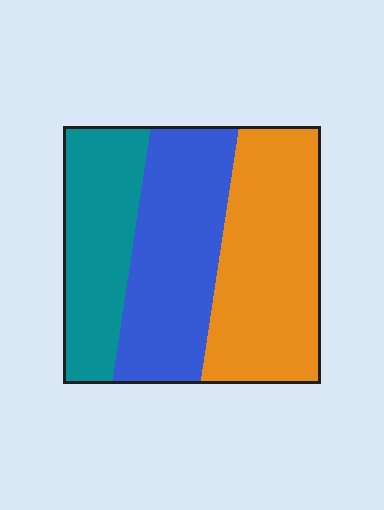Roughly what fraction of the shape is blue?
Blue covers about 35% of the shape.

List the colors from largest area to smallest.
From largest to smallest: orange, blue, teal.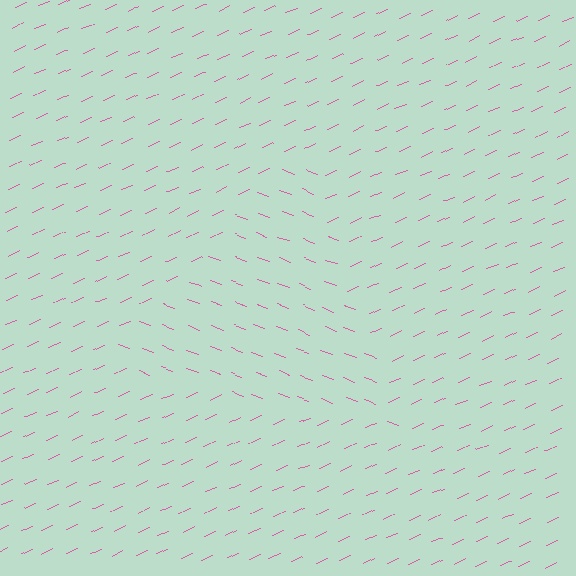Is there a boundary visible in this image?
Yes, there is a texture boundary formed by a change in line orientation.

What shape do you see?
I see a triangle.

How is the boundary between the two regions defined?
The boundary is defined purely by a change in line orientation (approximately 45 degrees difference). All lines are the same color and thickness.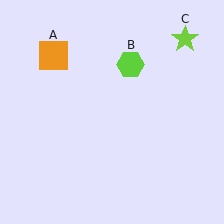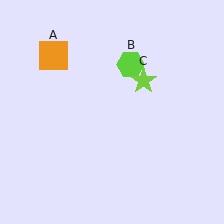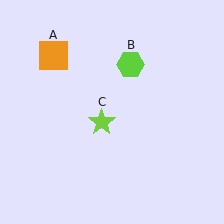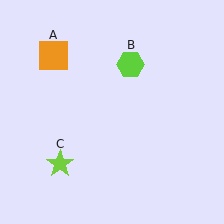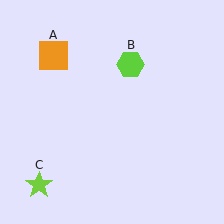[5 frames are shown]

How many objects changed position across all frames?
1 object changed position: lime star (object C).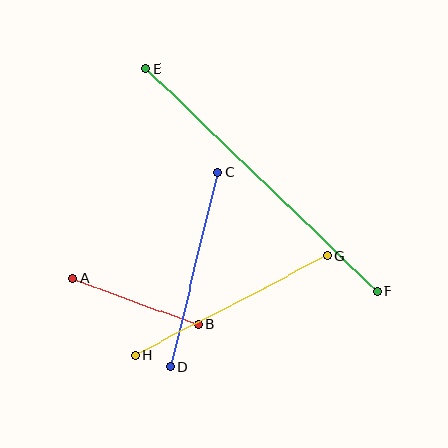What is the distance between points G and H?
The distance is approximately 216 pixels.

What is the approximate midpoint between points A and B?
The midpoint is at approximately (136, 302) pixels.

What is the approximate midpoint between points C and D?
The midpoint is at approximately (194, 270) pixels.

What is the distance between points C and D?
The distance is approximately 200 pixels.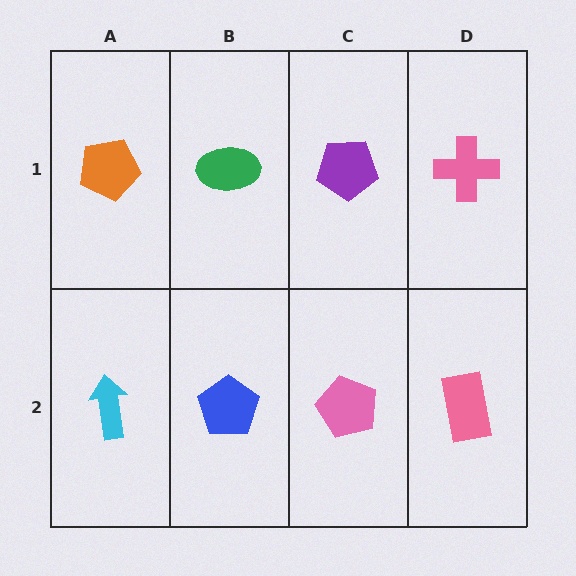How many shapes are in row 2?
4 shapes.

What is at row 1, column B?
A green ellipse.